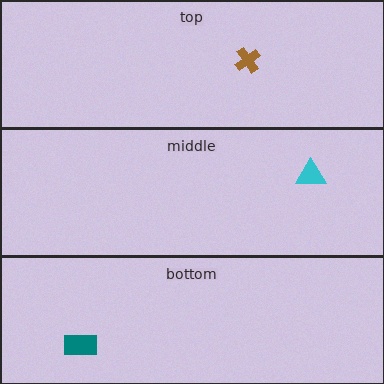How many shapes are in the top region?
1.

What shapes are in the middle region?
The cyan triangle.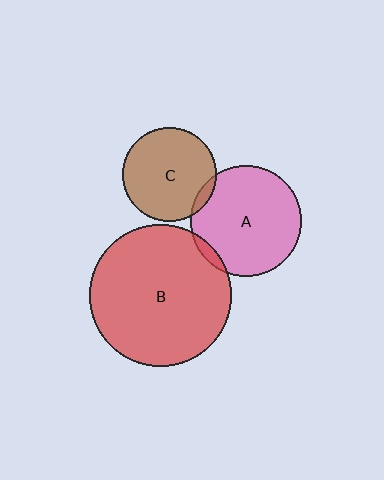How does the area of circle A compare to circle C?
Approximately 1.4 times.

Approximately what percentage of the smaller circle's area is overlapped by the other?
Approximately 5%.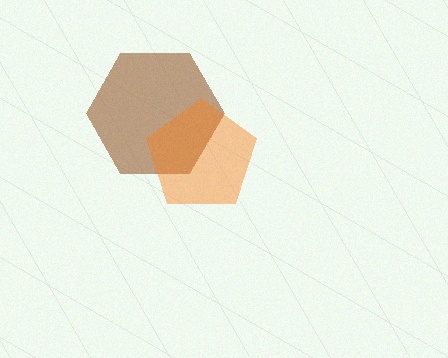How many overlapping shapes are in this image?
There are 2 overlapping shapes in the image.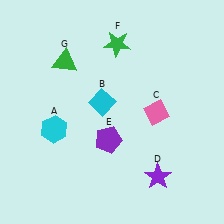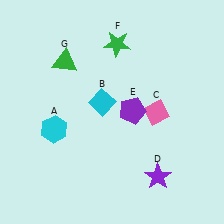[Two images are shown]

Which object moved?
The purple pentagon (E) moved up.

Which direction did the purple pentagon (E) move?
The purple pentagon (E) moved up.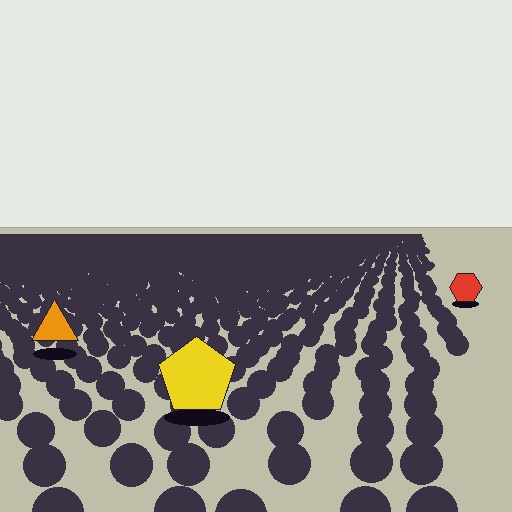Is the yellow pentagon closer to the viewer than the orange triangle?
Yes. The yellow pentagon is closer — you can tell from the texture gradient: the ground texture is coarser near it.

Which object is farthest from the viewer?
The red hexagon is farthest from the viewer. It appears smaller and the ground texture around it is denser.